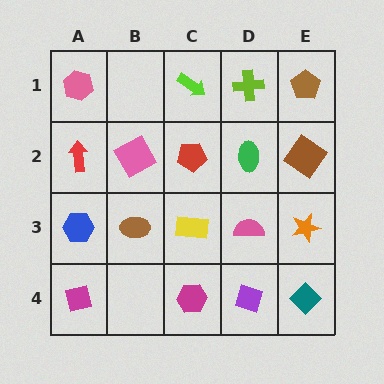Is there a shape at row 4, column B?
No, that cell is empty.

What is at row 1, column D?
A lime cross.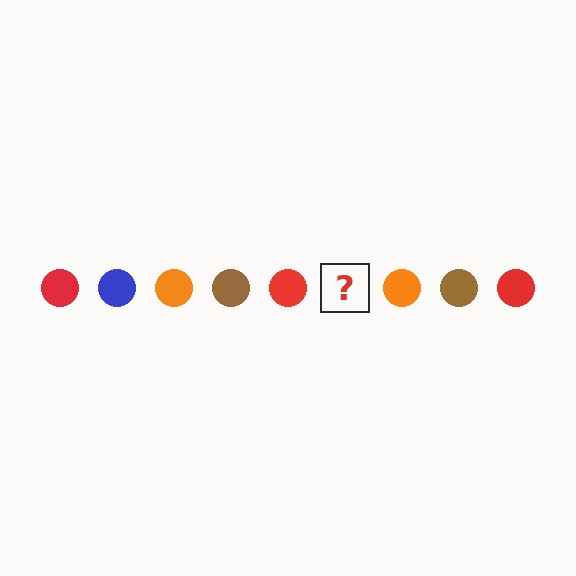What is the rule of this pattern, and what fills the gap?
The rule is that the pattern cycles through red, blue, orange, brown circles. The gap should be filled with a blue circle.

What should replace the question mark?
The question mark should be replaced with a blue circle.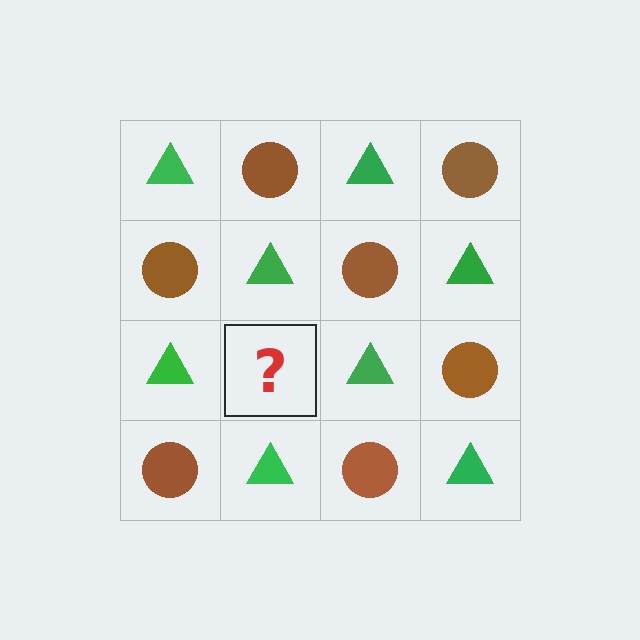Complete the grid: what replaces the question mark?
The question mark should be replaced with a brown circle.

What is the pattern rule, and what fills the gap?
The rule is that it alternates green triangle and brown circle in a checkerboard pattern. The gap should be filled with a brown circle.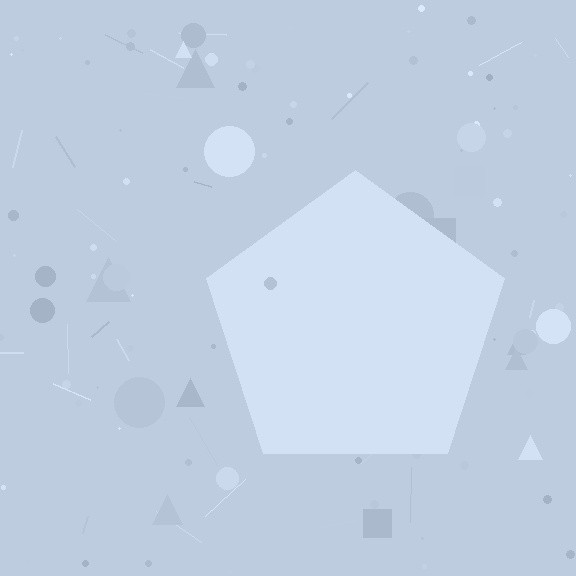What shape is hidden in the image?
A pentagon is hidden in the image.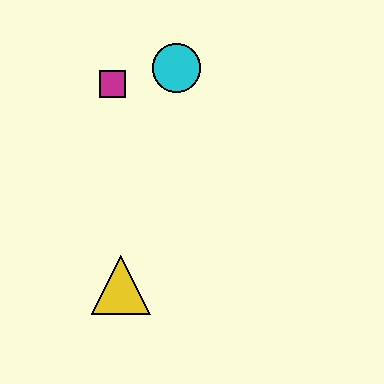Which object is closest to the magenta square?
The cyan circle is closest to the magenta square.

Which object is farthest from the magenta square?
The yellow triangle is farthest from the magenta square.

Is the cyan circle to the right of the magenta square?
Yes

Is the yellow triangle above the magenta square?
No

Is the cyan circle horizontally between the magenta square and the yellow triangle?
No